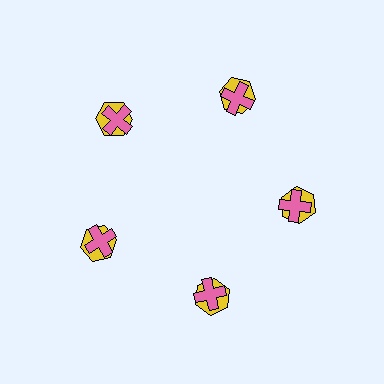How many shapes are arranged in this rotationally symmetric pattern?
There are 10 shapes, arranged in 5 groups of 2.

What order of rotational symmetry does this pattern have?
This pattern has 5-fold rotational symmetry.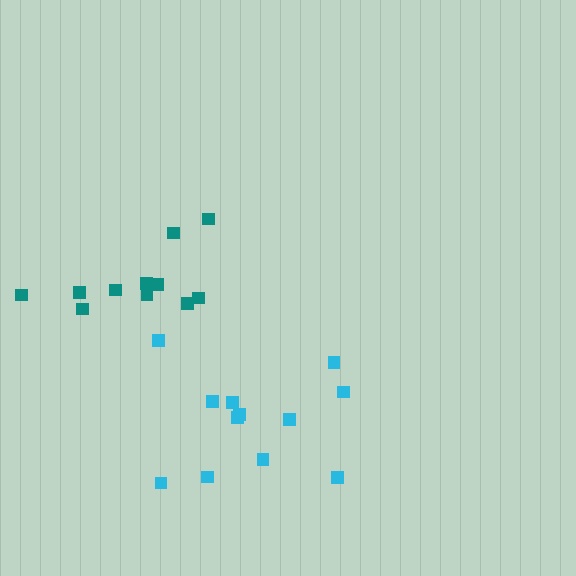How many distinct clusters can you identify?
There are 2 distinct clusters.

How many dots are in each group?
Group 1: 11 dots, Group 2: 12 dots (23 total).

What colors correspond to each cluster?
The clusters are colored: teal, cyan.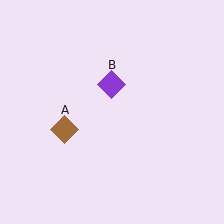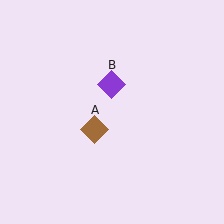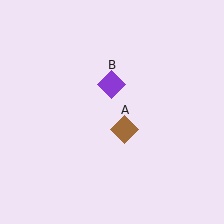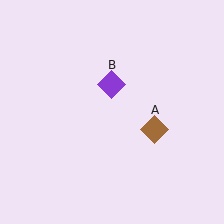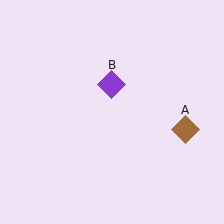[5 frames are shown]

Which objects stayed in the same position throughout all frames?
Purple diamond (object B) remained stationary.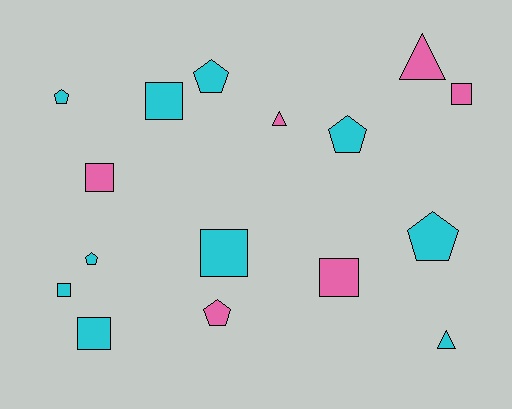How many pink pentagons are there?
There is 1 pink pentagon.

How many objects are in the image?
There are 16 objects.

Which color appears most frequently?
Cyan, with 10 objects.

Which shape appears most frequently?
Square, with 7 objects.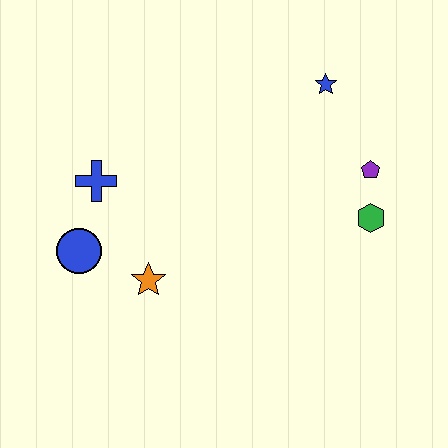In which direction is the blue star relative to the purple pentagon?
The blue star is above the purple pentagon.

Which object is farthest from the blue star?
The blue circle is farthest from the blue star.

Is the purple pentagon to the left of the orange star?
No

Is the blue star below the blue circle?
No